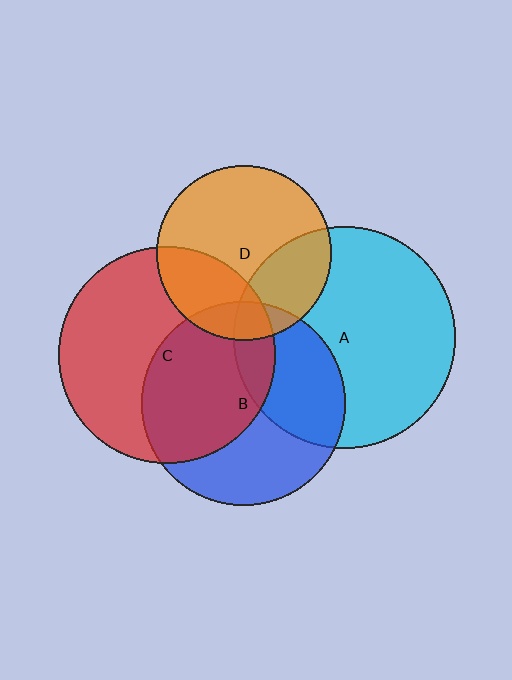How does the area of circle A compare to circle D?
Approximately 1.6 times.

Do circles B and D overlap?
Yes.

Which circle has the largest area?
Circle A (cyan).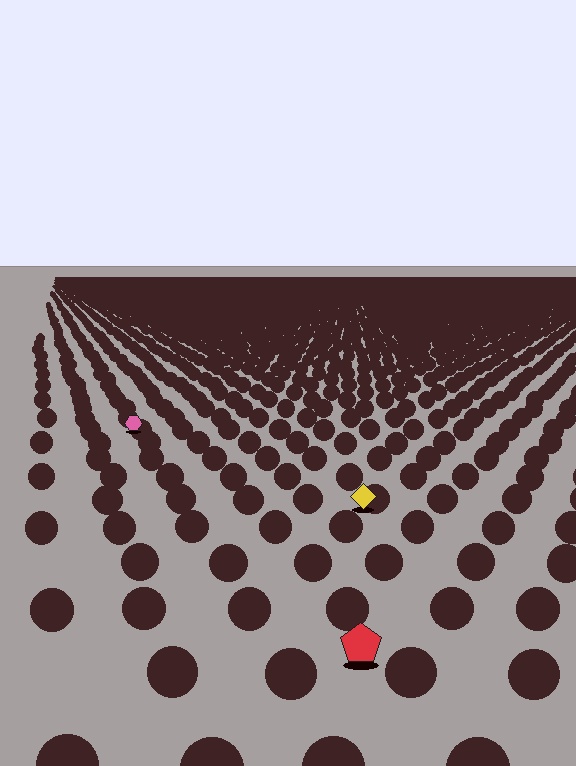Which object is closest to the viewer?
The red pentagon is closest. The texture marks near it are larger and more spread out.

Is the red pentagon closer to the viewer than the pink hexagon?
Yes. The red pentagon is closer — you can tell from the texture gradient: the ground texture is coarser near it.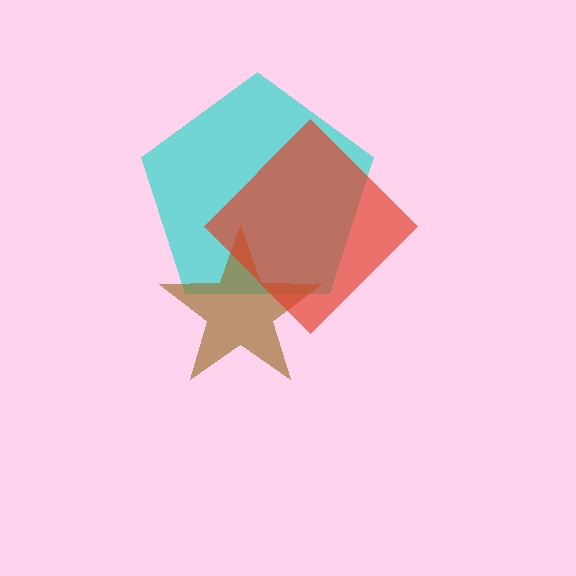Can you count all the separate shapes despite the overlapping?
Yes, there are 3 separate shapes.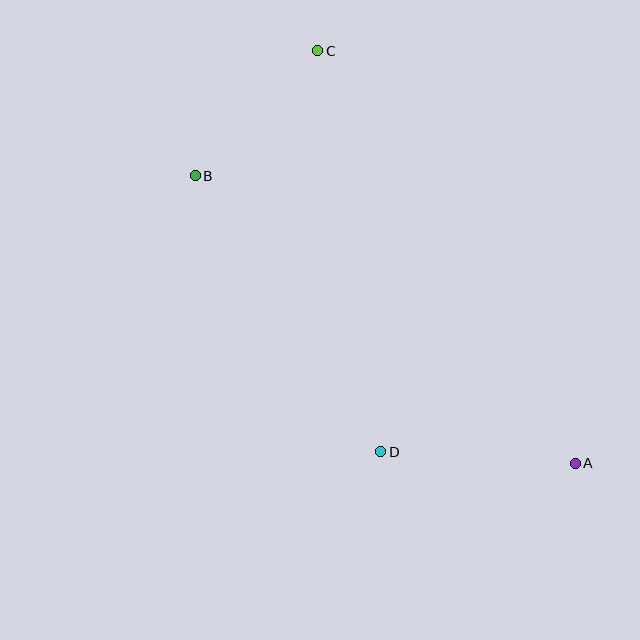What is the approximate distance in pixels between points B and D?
The distance between B and D is approximately 333 pixels.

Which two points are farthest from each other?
Points A and C are farthest from each other.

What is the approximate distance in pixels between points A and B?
The distance between A and B is approximately 477 pixels.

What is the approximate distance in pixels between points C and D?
The distance between C and D is approximately 406 pixels.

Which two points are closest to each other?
Points B and C are closest to each other.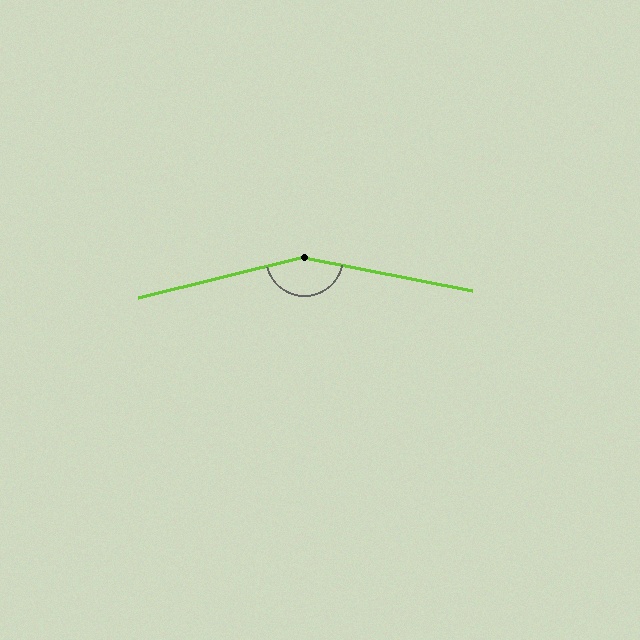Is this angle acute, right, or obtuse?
It is obtuse.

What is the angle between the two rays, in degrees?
Approximately 155 degrees.